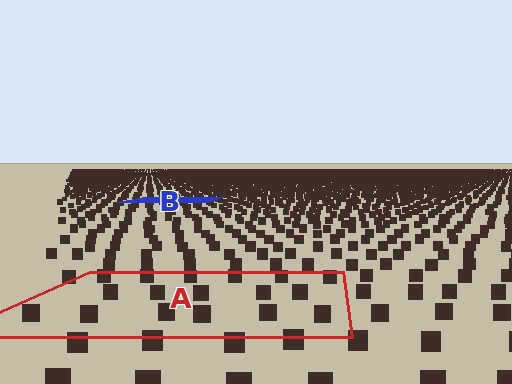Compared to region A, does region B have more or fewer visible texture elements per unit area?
Region B has more texture elements per unit area — they are packed more densely because it is farther away.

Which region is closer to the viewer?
Region A is closer. The texture elements there are larger and more spread out.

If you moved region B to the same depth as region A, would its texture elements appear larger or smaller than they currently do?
They would appear larger. At a closer depth, the same texture elements are projected at a bigger on-screen size.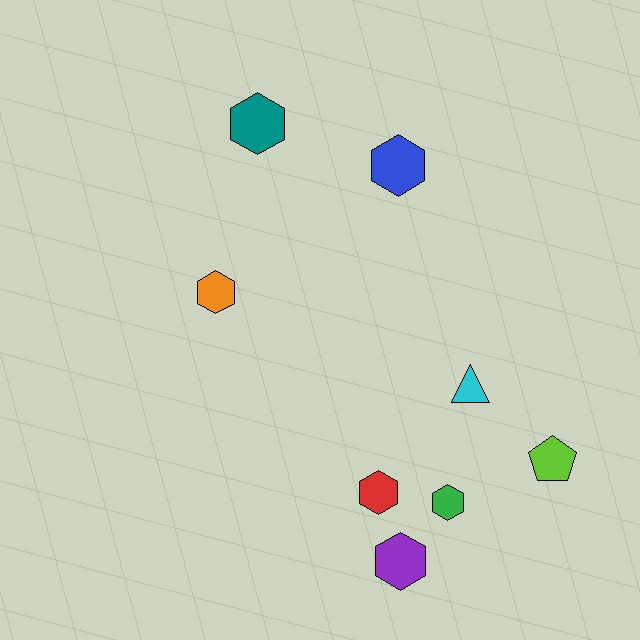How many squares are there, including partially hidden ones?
There are no squares.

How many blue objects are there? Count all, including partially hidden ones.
There is 1 blue object.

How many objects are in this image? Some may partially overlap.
There are 8 objects.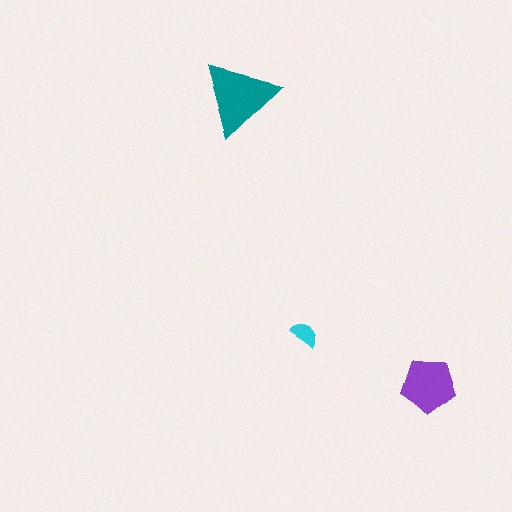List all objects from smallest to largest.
The cyan semicircle, the purple pentagon, the teal triangle.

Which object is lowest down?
The purple pentagon is bottommost.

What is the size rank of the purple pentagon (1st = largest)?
2nd.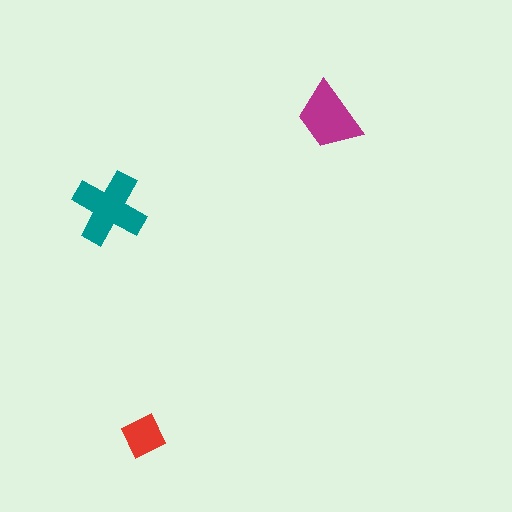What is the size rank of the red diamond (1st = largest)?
3rd.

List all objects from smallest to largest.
The red diamond, the magenta trapezoid, the teal cross.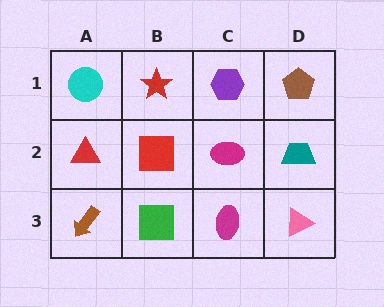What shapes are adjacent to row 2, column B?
A red star (row 1, column B), a green square (row 3, column B), a red triangle (row 2, column A), a magenta ellipse (row 2, column C).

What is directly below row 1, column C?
A magenta ellipse.